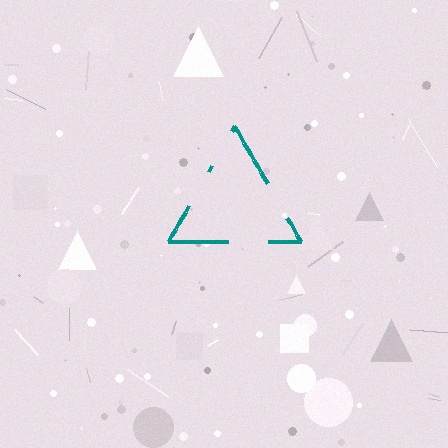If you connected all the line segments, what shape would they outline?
They would outline a triangle.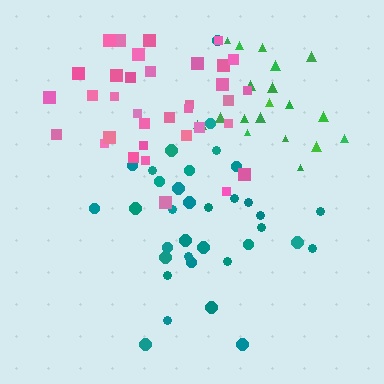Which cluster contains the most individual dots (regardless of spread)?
Teal (35).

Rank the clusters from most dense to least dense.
pink, green, teal.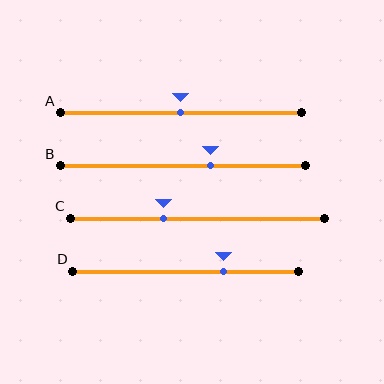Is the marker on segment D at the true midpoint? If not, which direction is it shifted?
No, the marker on segment D is shifted to the right by about 17% of the segment length.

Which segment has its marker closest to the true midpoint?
Segment A has its marker closest to the true midpoint.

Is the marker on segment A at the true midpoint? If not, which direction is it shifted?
Yes, the marker on segment A is at the true midpoint.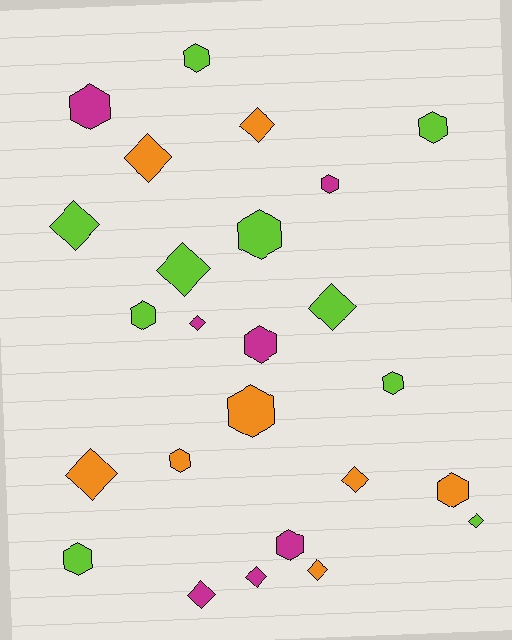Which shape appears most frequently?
Hexagon, with 13 objects.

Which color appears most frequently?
Lime, with 10 objects.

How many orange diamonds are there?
There are 5 orange diamonds.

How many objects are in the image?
There are 25 objects.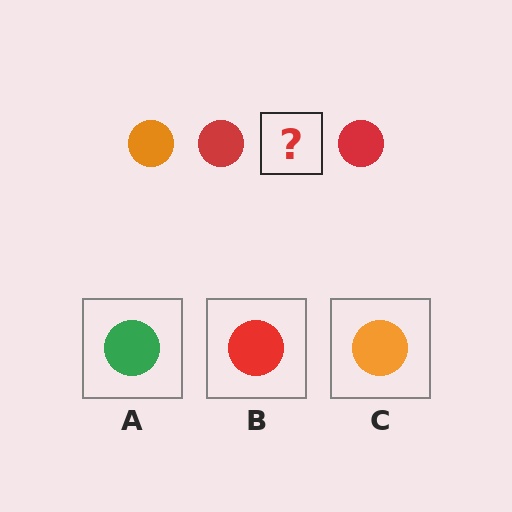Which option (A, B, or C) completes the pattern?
C.